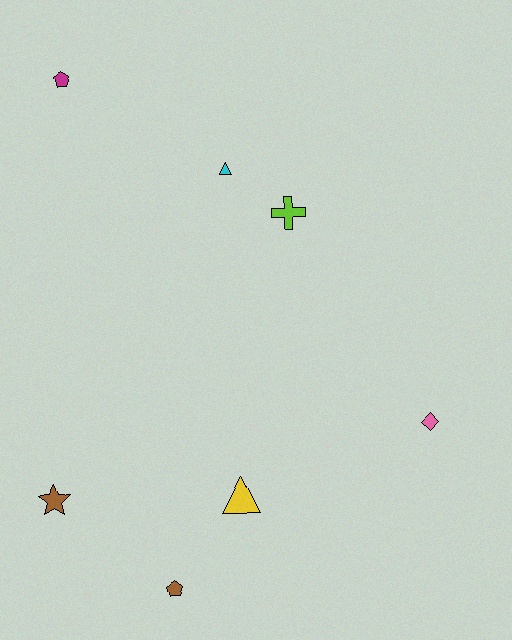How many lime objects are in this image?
There is 1 lime object.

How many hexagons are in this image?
There are no hexagons.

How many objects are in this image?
There are 7 objects.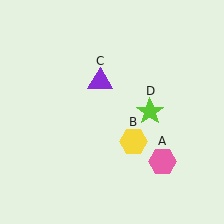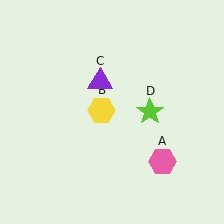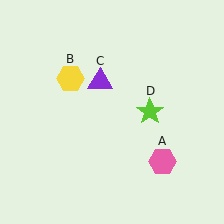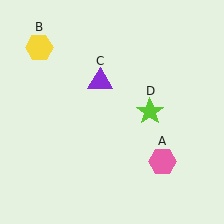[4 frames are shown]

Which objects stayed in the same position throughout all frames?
Pink hexagon (object A) and purple triangle (object C) and lime star (object D) remained stationary.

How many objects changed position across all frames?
1 object changed position: yellow hexagon (object B).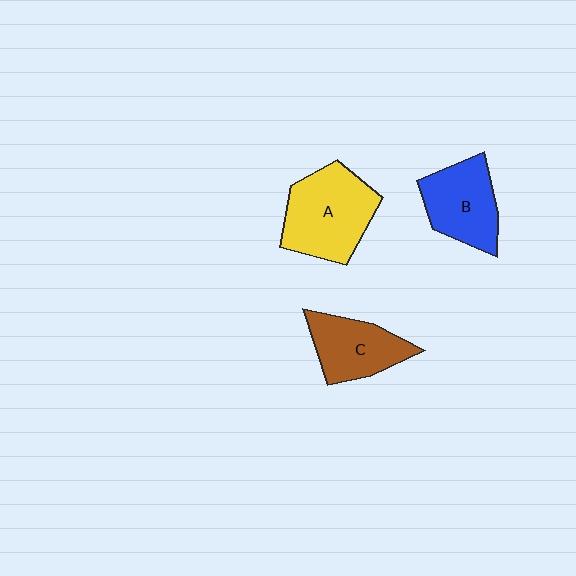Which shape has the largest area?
Shape A (yellow).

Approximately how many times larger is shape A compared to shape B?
Approximately 1.3 times.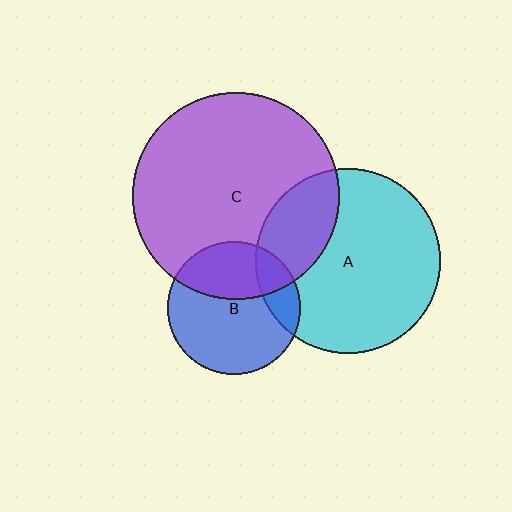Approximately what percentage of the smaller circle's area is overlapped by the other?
Approximately 25%.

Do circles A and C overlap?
Yes.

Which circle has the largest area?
Circle C (purple).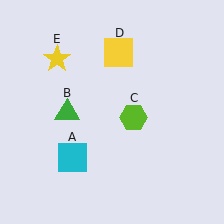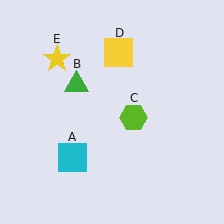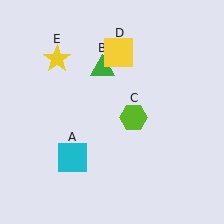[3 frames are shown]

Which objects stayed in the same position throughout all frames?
Cyan square (object A) and lime hexagon (object C) and yellow square (object D) and yellow star (object E) remained stationary.